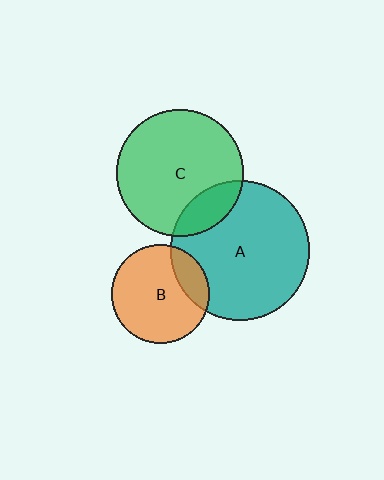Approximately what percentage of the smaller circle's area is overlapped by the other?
Approximately 20%.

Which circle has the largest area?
Circle A (teal).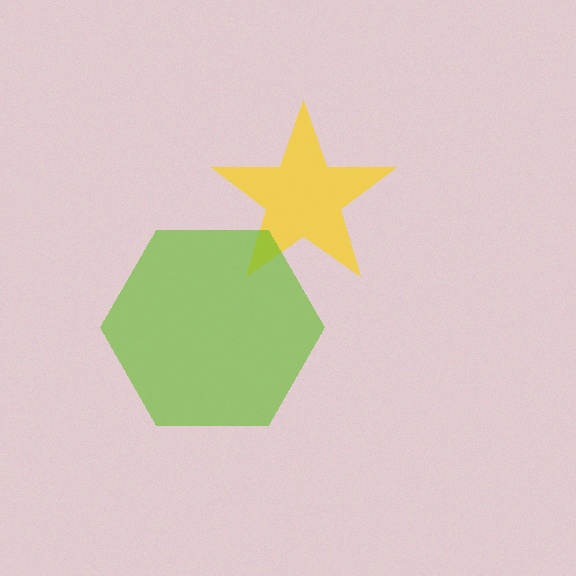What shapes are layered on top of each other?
The layered shapes are: a yellow star, a lime hexagon.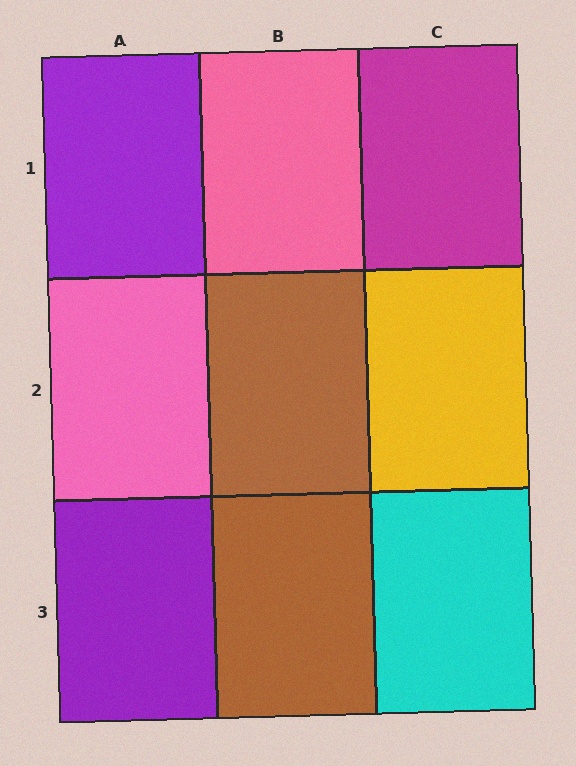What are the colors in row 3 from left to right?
Purple, brown, cyan.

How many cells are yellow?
1 cell is yellow.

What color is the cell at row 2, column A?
Pink.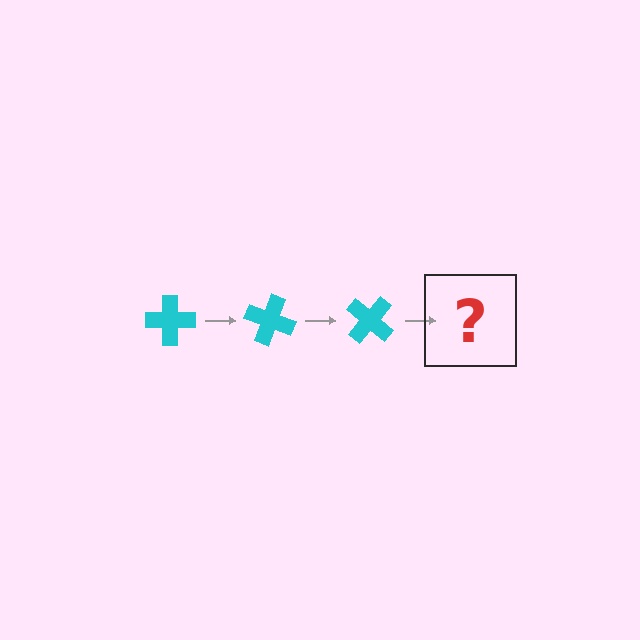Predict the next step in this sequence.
The next step is a cyan cross rotated 60 degrees.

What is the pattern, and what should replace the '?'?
The pattern is that the cross rotates 20 degrees each step. The '?' should be a cyan cross rotated 60 degrees.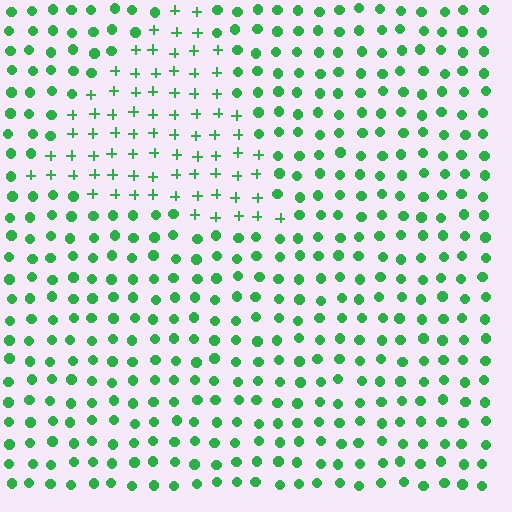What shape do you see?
I see a triangle.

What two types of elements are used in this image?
The image uses plus signs inside the triangle region and circles outside it.